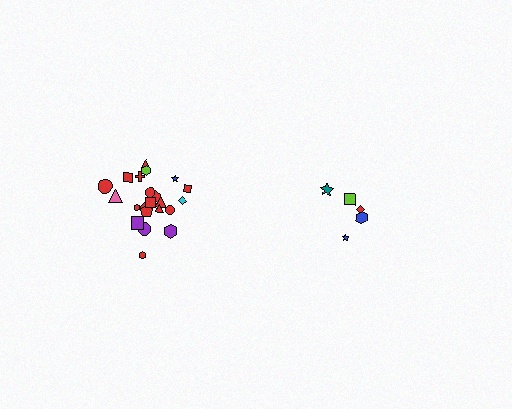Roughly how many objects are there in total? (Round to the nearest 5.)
Roughly 25 objects in total.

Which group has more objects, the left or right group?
The left group.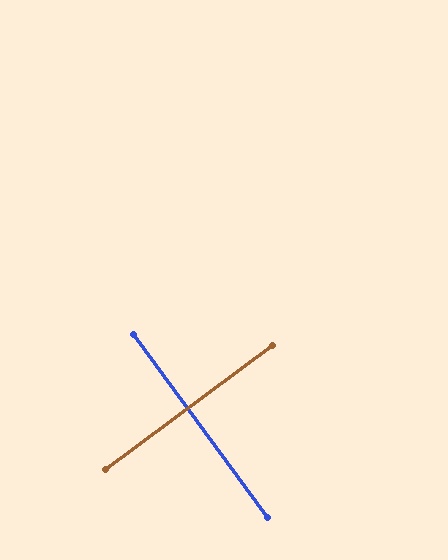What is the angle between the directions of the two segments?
Approximately 90 degrees.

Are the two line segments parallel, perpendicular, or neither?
Perpendicular — they meet at approximately 90°.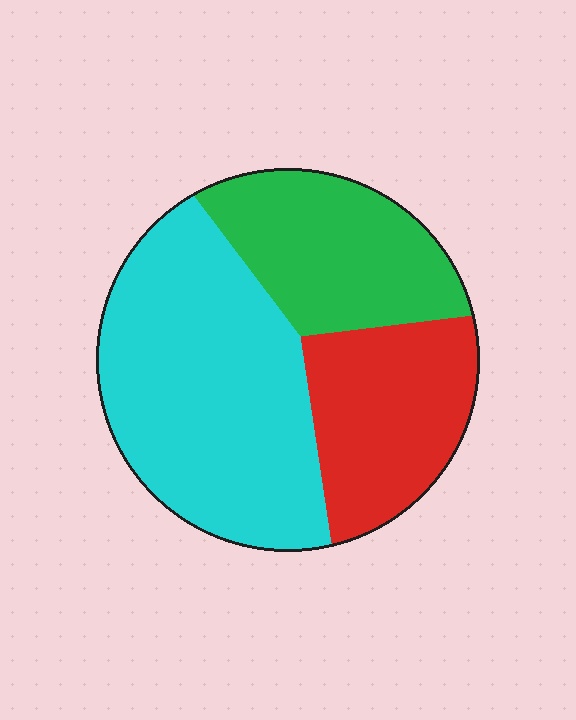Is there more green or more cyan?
Cyan.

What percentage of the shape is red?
Red covers about 25% of the shape.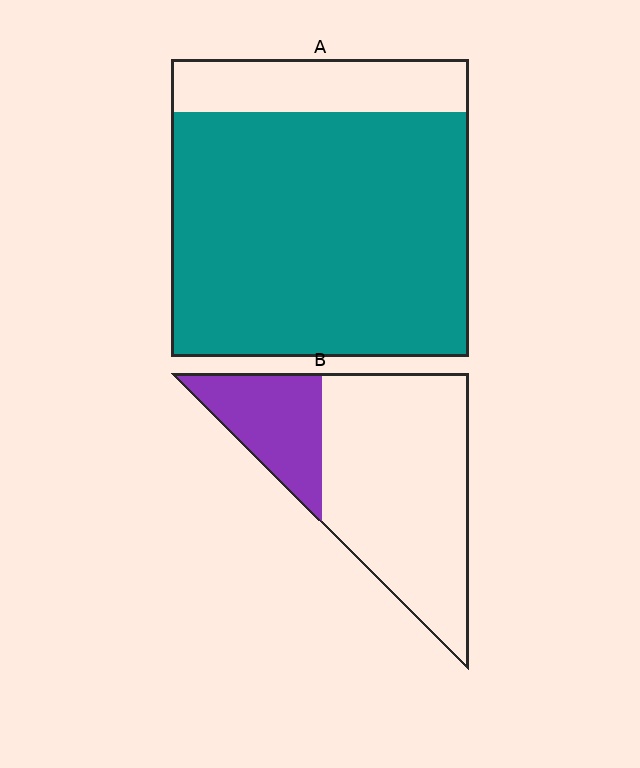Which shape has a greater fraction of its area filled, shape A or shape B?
Shape A.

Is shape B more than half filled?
No.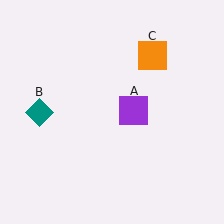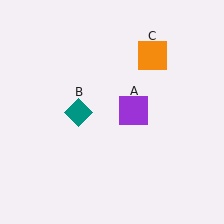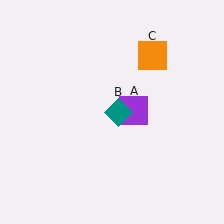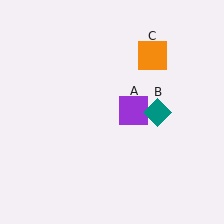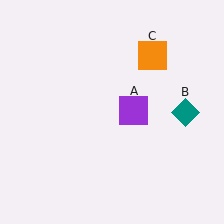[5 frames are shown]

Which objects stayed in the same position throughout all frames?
Purple square (object A) and orange square (object C) remained stationary.